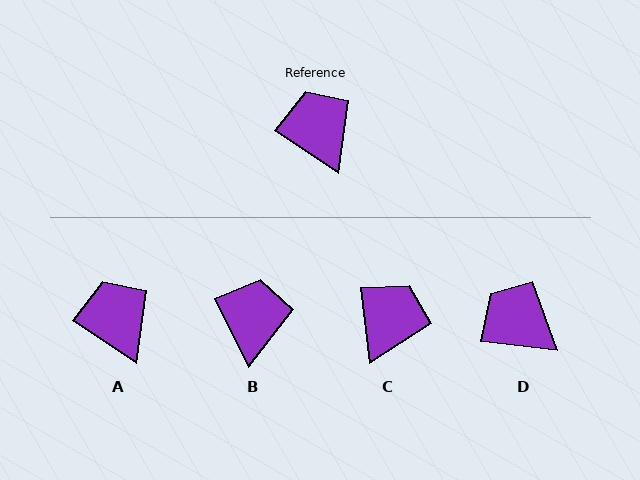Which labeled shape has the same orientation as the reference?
A.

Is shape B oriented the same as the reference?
No, it is off by about 30 degrees.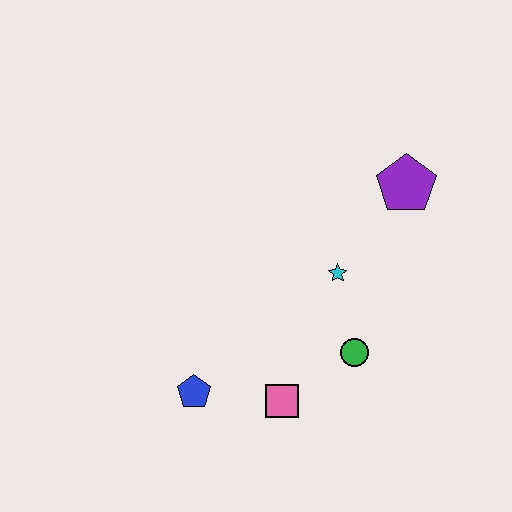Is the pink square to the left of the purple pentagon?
Yes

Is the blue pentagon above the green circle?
No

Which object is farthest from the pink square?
The purple pentagon is farthest from the pink square.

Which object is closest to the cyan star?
The green circle is closest to the cyan star.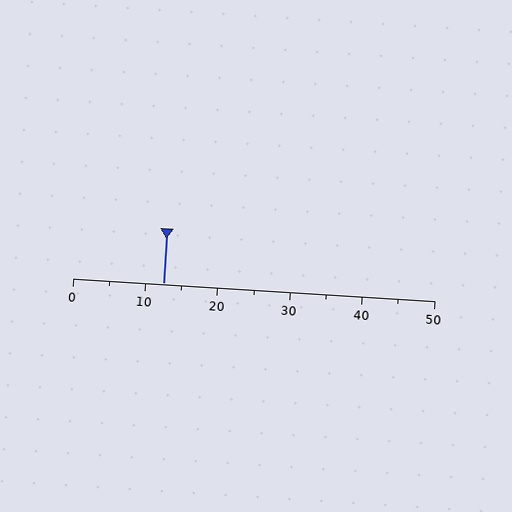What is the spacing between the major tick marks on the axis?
The major ticks are spaced 10 apart.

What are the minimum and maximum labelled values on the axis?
The axis runs from 0 to 50.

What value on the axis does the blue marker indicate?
The marker indicates approximately 12.5.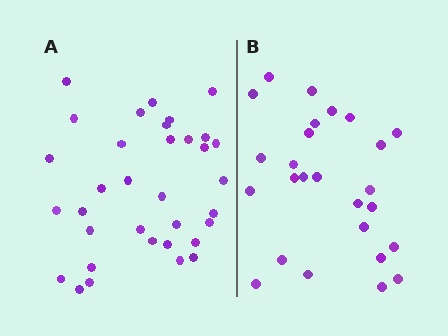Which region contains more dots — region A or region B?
Region A (the left region) has more dots.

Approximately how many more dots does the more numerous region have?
Region A has roughly 8 or so more dots than region B.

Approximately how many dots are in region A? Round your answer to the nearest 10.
About 30 dots. (The exact count is 34, which rounds to 30.)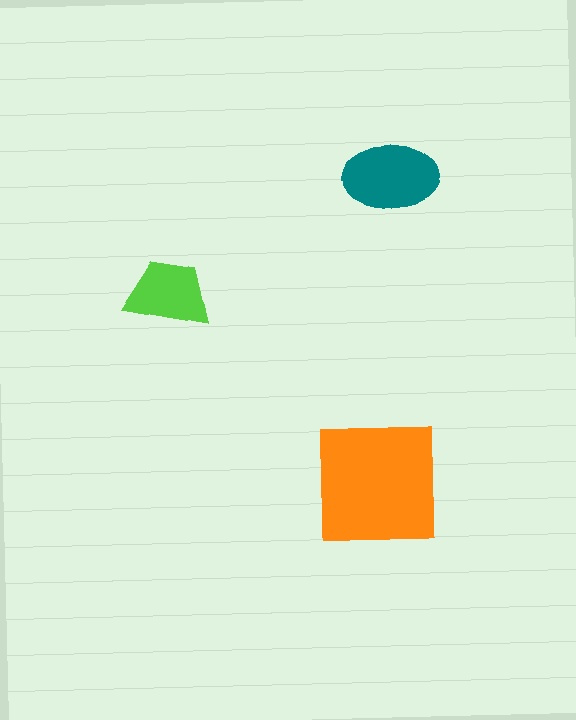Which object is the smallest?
The lime trapezoid.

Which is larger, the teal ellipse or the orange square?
The orange square.